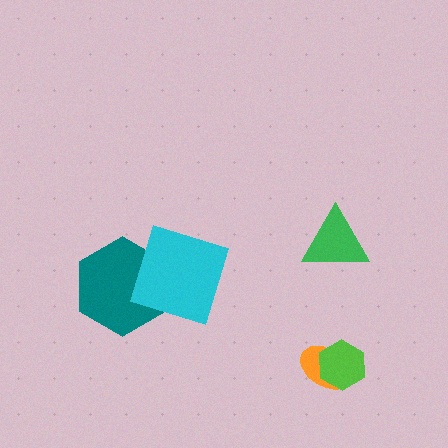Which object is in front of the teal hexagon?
The cyan square is in front of the teal hexagon.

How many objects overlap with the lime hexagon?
1 object overlaps with the lime hexagon.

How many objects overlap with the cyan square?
1 object overlaps with the cyan square.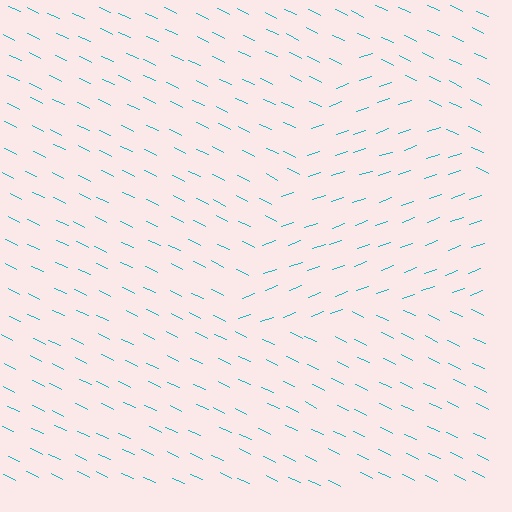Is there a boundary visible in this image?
Yes, there is a texture boundary formed by a change in line orientation.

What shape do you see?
I see a triangle.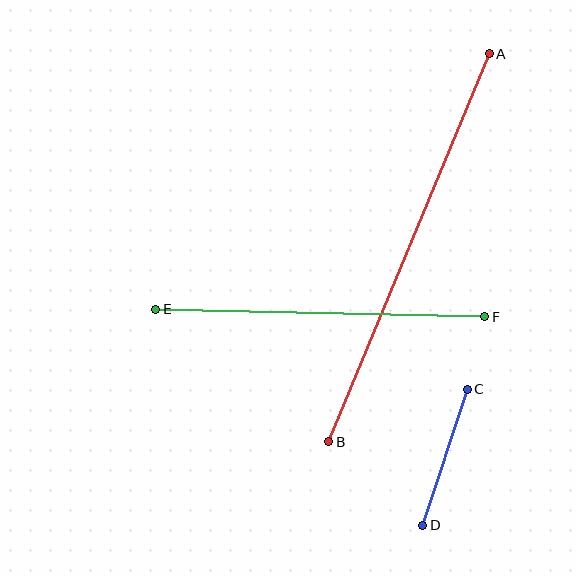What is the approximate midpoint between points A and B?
The midpoint is at approximately (409, 248) pixels.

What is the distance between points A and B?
The distance is approximately 420 pixels.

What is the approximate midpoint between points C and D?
The midpoint is at approximately (445, 457) pixels.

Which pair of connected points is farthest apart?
Points A and B are farthest apart.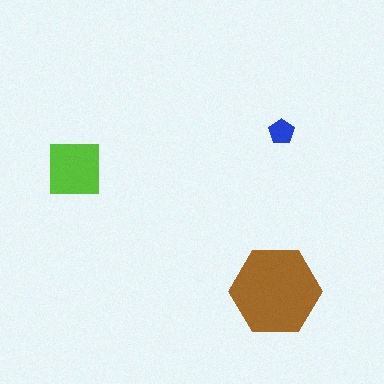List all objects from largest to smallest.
The brown hexagon, the lime square, the blue pentagon.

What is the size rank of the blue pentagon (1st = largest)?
3rd.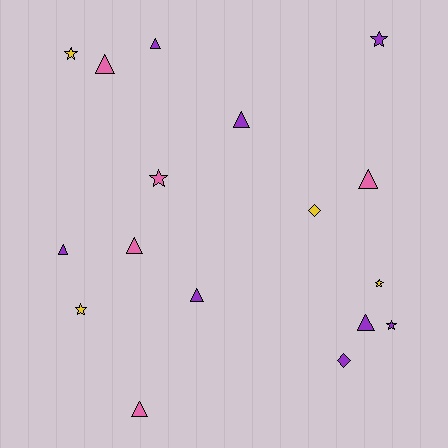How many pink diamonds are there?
There are no pink diamonds.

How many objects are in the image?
There are 17 objects.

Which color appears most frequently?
Purple, with 8 objects.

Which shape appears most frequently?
Triangle, with 9 objects.